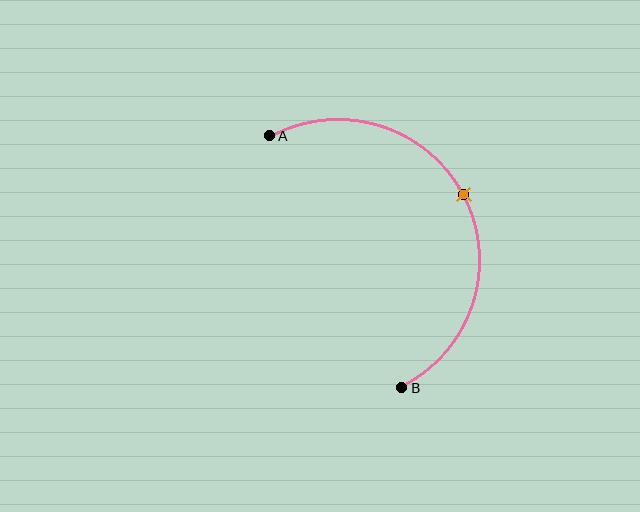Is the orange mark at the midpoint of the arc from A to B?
Yes. The orange mark lies on the arc at equal arc-length from both A and B — it is the arc midpoint.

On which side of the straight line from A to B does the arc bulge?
The arc bulges to the right of the straight line connecting A and B.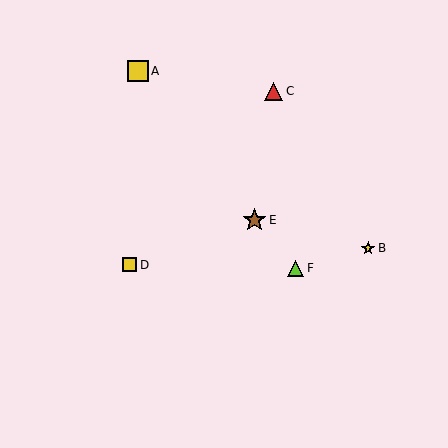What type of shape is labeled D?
Shape D is a yellow square.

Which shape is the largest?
The brown star (labeled E) is the largest.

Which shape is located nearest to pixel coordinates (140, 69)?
The yellow square (labeled A) at (138, 71) is nearest to that location.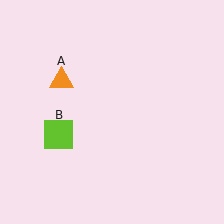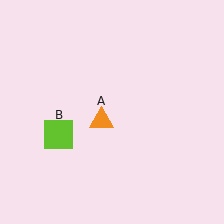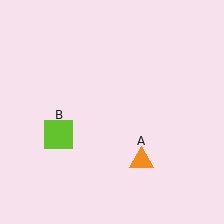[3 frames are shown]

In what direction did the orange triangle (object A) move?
The orange triangle (object A) moved down and to the right.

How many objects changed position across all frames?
1 object changed position: orange triangle (object A).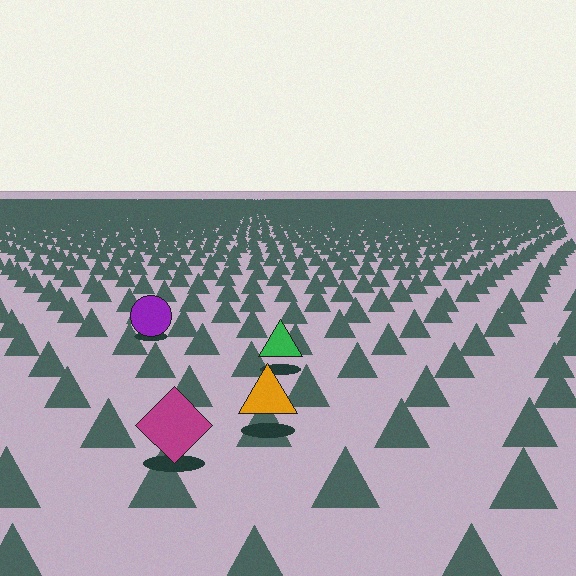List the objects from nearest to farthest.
From nearest to farthest: the magenta diamond, the orange triangle, the green triangle, the purple circle.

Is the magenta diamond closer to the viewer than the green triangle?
Yes. The magenta diamond is closer — you can tell from the texture gradient: the ground texture is coarser near it.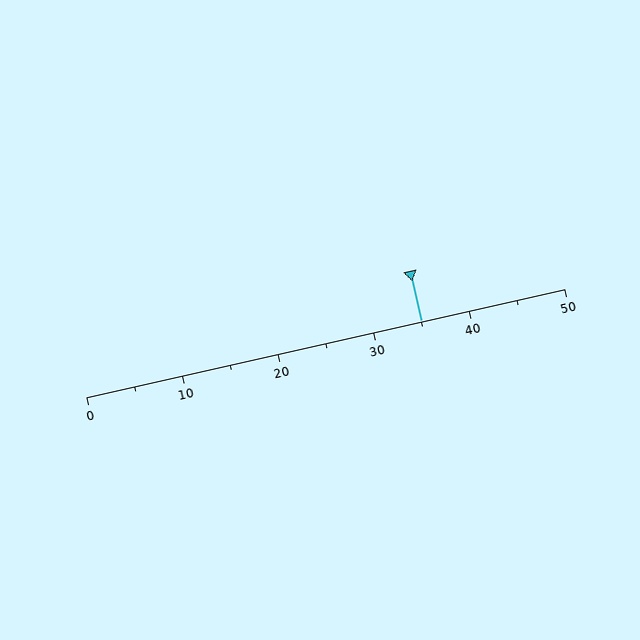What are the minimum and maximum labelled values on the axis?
The axis runs from 0 to 50.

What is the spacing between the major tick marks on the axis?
The major ticks are spaced 10 apart.